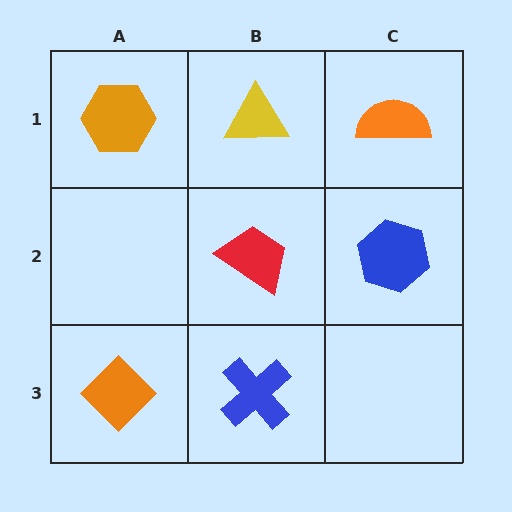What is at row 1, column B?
A yellow triangle.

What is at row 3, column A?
An orange diamond.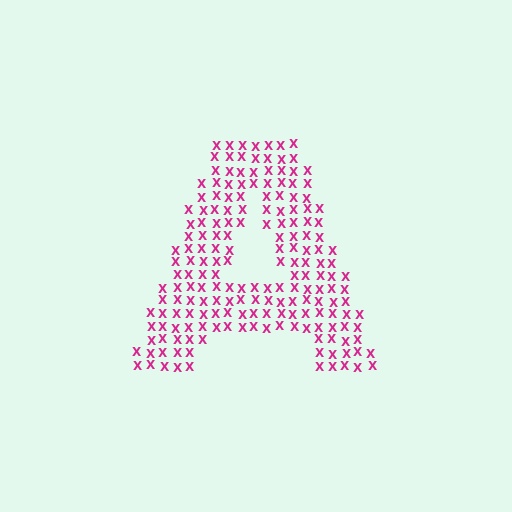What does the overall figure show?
The overall figure shows the letter A.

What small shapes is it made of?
It is made of small letter X's.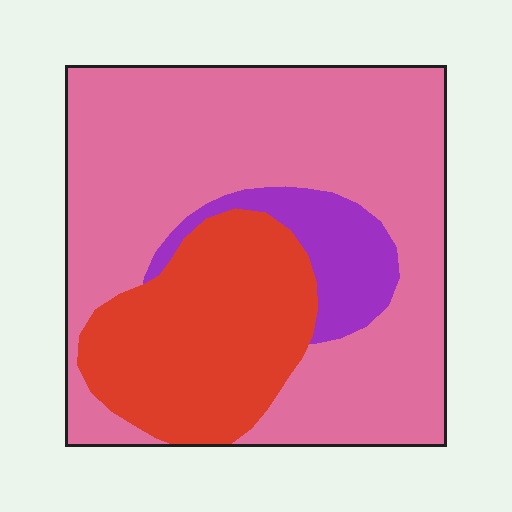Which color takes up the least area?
Purple, at roughly 10%.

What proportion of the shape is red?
Red covers around 25% of the shape.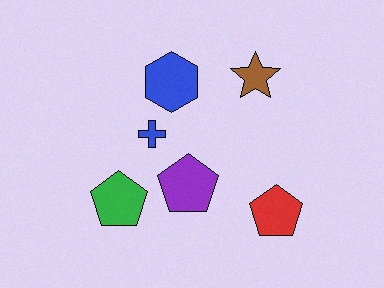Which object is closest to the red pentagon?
The purple pentagon is closest to the red pentagon.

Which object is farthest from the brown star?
The green pentagon is farthest from the brown star.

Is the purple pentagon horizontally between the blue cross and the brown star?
Yes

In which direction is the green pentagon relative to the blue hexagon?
The green pentagon is below the blue hexagon.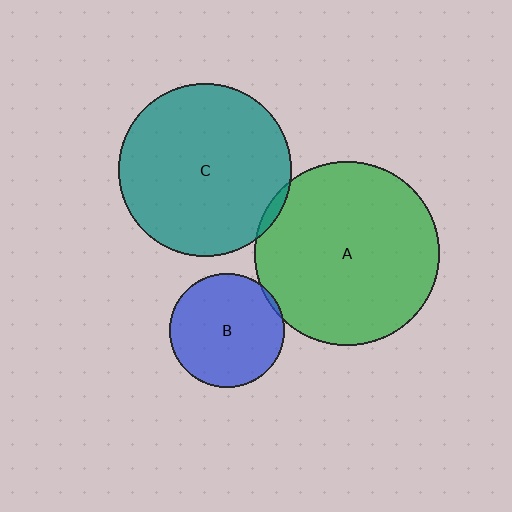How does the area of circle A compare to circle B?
Approximately 2.6 times.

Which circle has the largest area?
Circle A (green).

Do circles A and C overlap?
Yes.